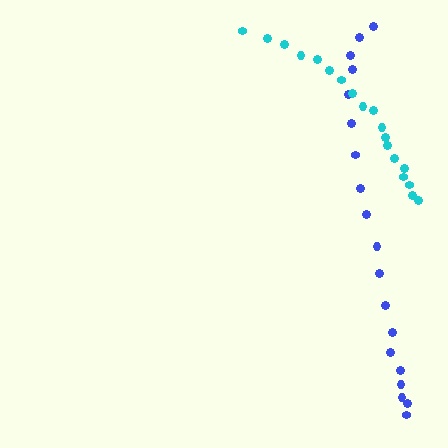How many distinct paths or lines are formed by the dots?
There are 2 distinct paths.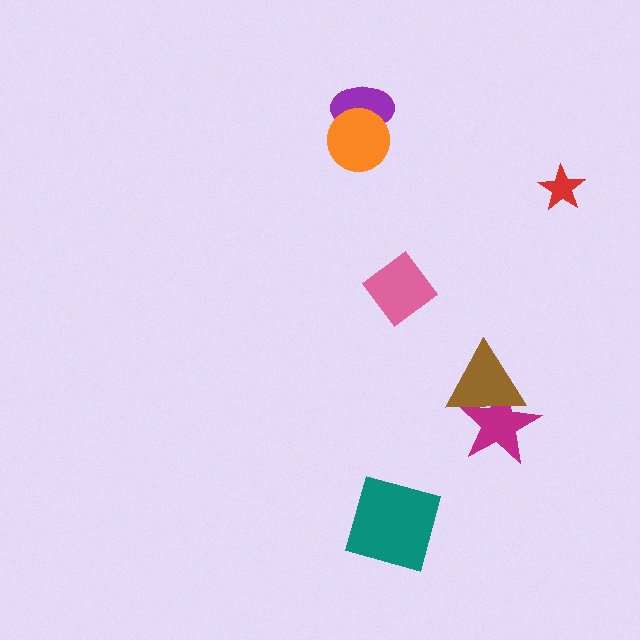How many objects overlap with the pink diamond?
0 objects overlap with the pink diamond.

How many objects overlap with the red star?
0 objects overlap with the red star.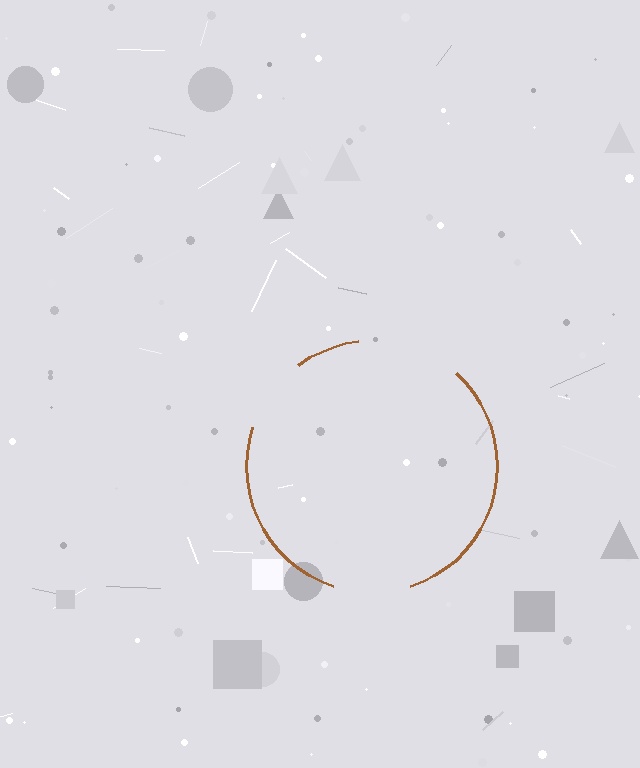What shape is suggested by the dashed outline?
The dashed outline suggests a circle.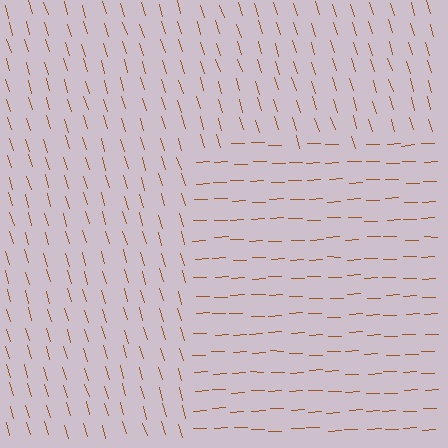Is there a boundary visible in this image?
Yes, there is a texture boundary formed by a change in line orientation.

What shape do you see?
I see a rectangle.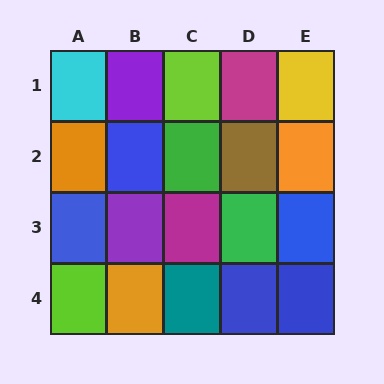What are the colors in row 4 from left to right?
Lime, orange, teal, blue, blue.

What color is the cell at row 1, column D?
Magenta.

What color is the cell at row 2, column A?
Orange.